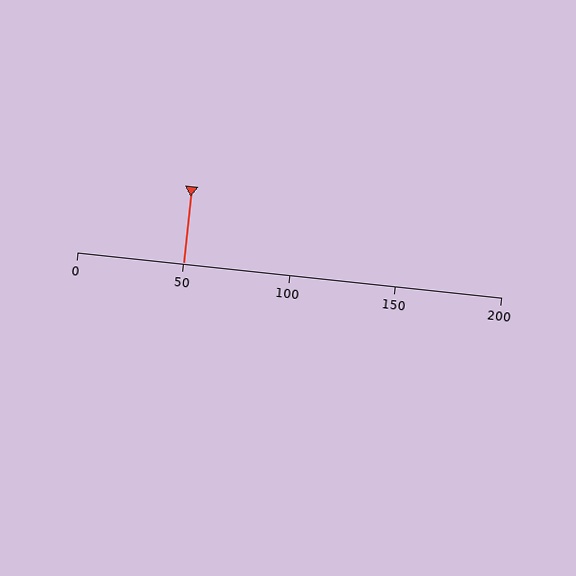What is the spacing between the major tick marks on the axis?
The major ticks are spaced 50 apart.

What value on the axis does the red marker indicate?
The marker indicates approximately 50.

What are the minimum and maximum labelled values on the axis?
The axis runs from 0 to 200.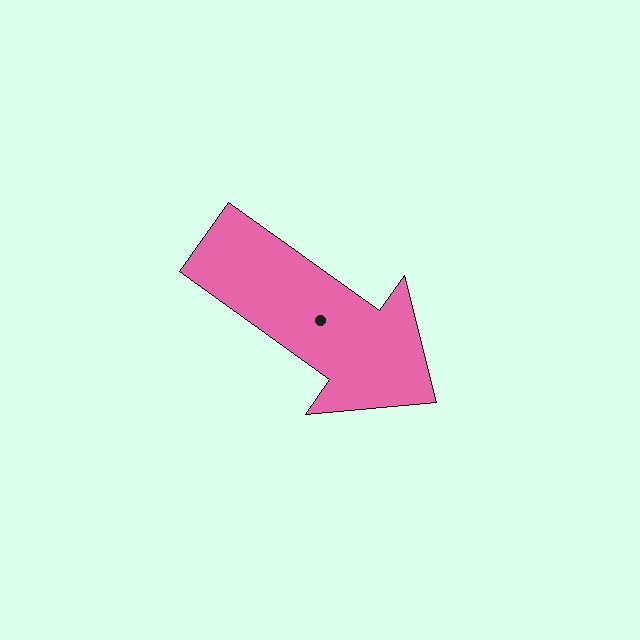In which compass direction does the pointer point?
Southeast.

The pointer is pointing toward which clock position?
Roughly 4 o'clock.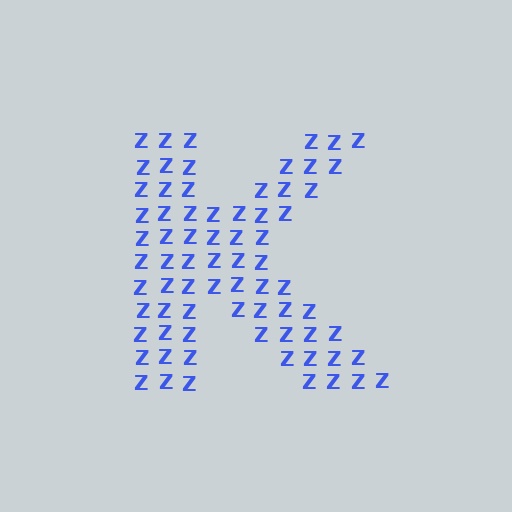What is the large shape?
The large shape is the letter K.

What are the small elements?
The small elements are letter Z's.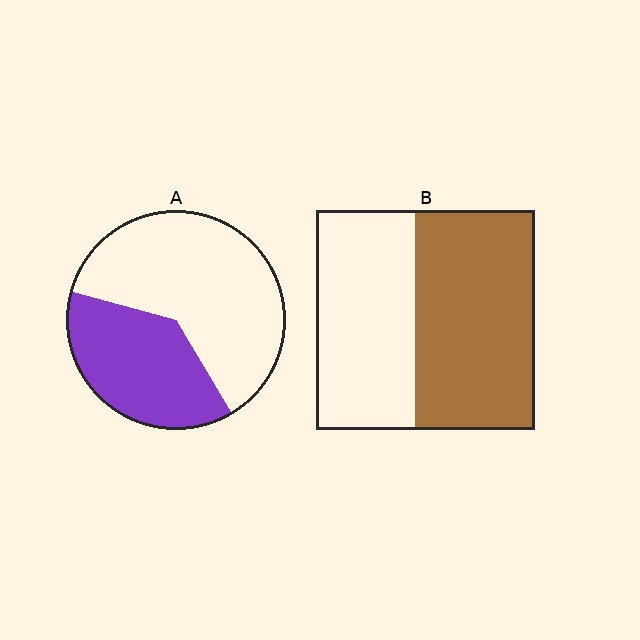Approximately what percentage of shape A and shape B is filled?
A is approximately 40% and B is approximately 55%.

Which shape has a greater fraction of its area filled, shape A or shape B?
Shape B.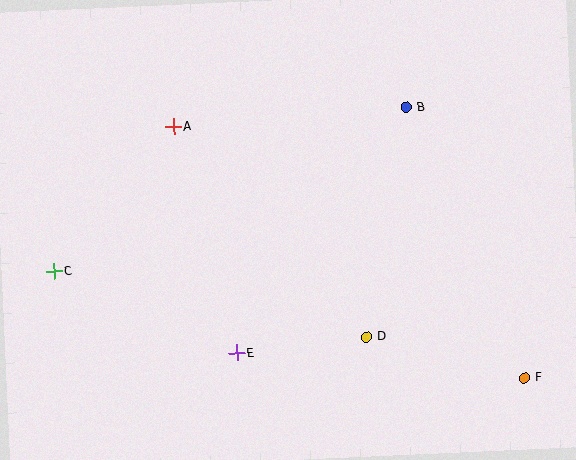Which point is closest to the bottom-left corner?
Point C is closest to the bottom-left corner.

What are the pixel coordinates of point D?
Point D is at (366, 337).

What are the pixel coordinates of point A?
Point A is at (173, 127).